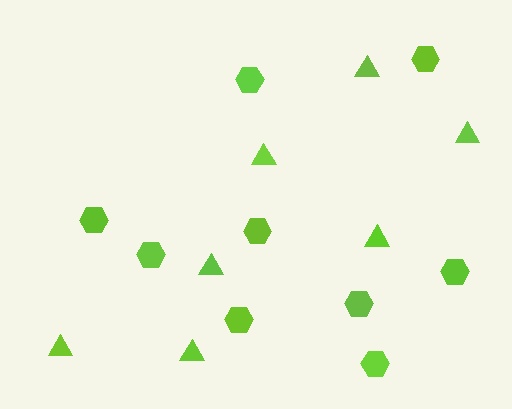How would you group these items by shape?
There are 2 groups: one group of hexagons (9) and one group of triangles (7).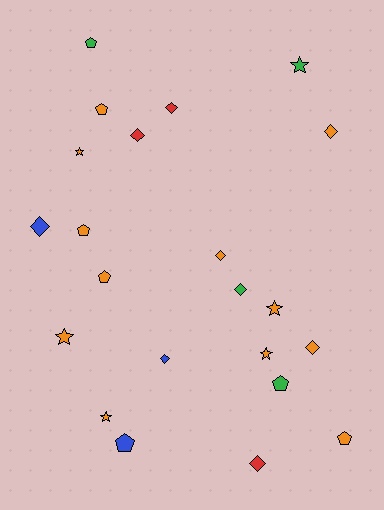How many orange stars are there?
There are 5 orange stars.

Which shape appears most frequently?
Diamond, with 9 objects.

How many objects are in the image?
There are 22 objects.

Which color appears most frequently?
Orange, with 12 objects.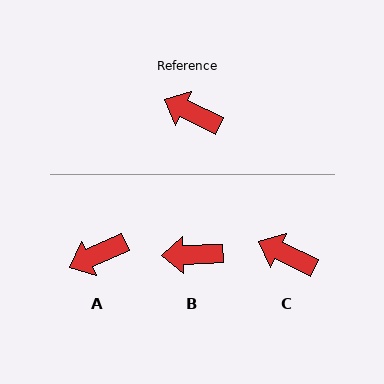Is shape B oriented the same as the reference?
No, it is off by about 28 degrees.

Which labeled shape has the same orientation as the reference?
C.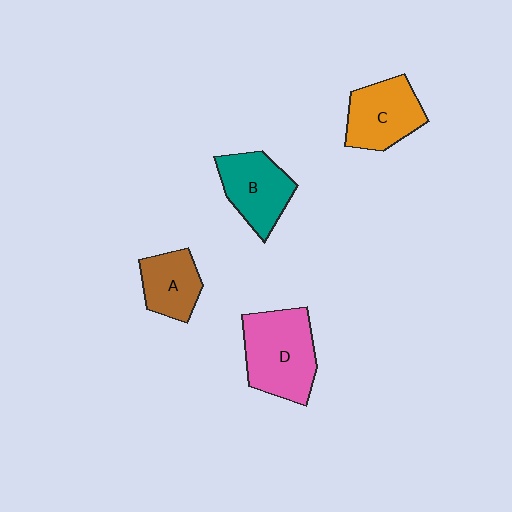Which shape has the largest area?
Shape D (pink).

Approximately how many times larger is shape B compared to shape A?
Approximately 1.3 times.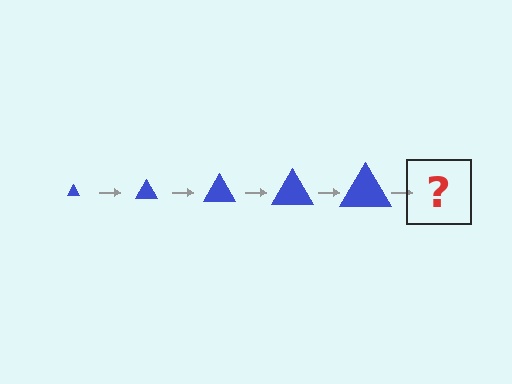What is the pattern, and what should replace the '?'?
The pattern is that the triangle gets progressively larger each step. The '?' should be a blue triangle, larger than the previous one.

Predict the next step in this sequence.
The next step is a blue triangle, larger than the previous one.